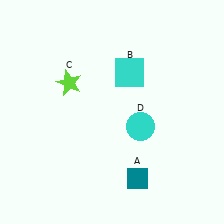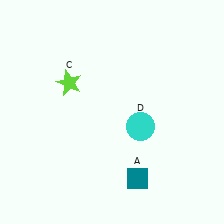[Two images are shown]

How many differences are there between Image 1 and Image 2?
There is 1 difference between the two images.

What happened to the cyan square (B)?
The cyan square (B) was removed in Image 2. It was in the top-right area of Image 1.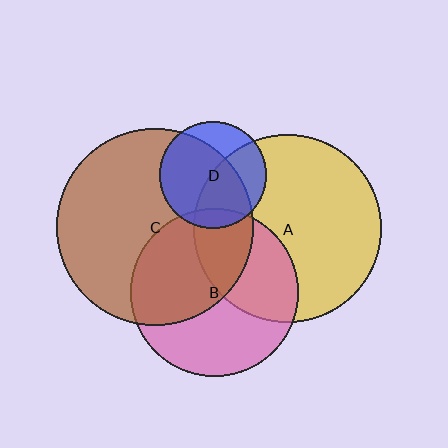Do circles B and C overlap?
Yes.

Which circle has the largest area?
Circle C (brown).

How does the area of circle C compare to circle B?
Approximately 1.4 times.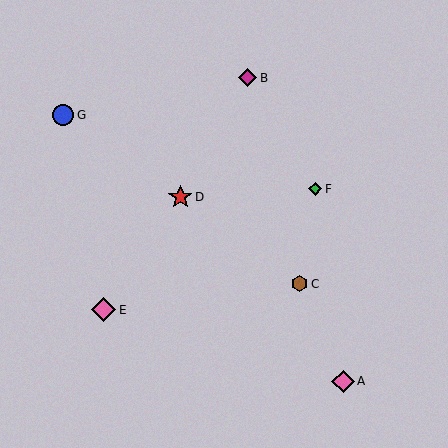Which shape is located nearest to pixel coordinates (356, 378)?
The pink diamond (labeled A) at (343, 381) is nearest to that location.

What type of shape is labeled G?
Shape G is a blue circle.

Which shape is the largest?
The pink diamond (labeled E) is the largest.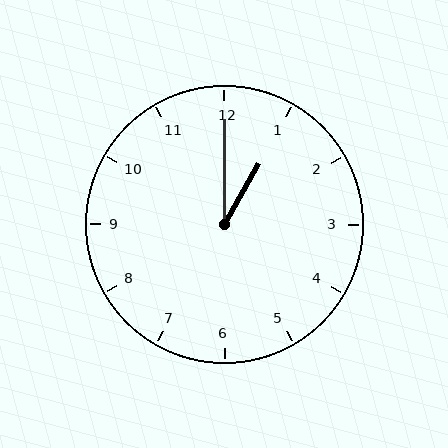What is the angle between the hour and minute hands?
Approximately 30 degrees.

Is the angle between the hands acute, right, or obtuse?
It is acute.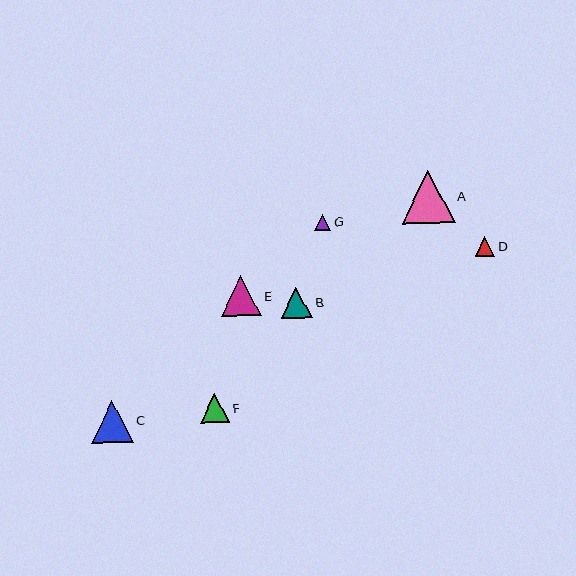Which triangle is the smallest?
Triangle G is the smallest with a size of approximately 16 pixels.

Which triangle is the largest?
Triangle A is the largest with a size of approximately 53 pixels.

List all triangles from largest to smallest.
From largest to smallest: A, C, E, B, F, D, G.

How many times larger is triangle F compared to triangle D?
Triangle F is approximately 1.5 times the size of triangle D.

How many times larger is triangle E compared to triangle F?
Triangle E is approximately 1.4 times the size of triangle F.